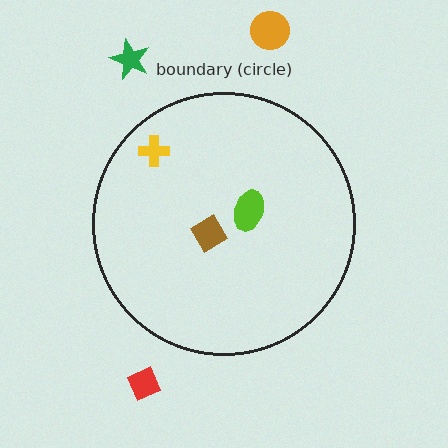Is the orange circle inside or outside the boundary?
Outside.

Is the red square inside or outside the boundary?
Outside.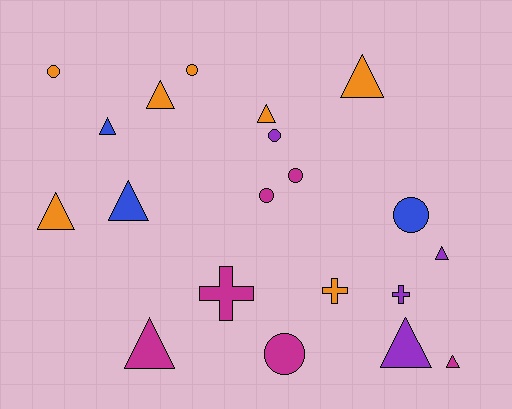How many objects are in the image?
There are 20 objects.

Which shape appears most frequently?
Triangle, with 10 objects.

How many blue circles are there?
There is 1 blue circle.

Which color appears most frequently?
Orange, with 7 objects.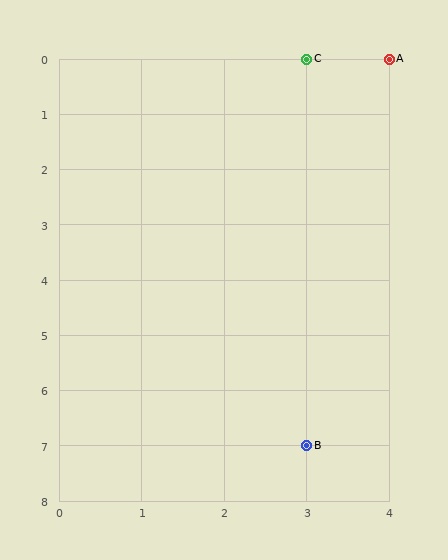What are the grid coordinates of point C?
Point C is at grid coordinates (3, 0).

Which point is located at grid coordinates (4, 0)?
Point A is at (4, 0).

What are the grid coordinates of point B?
Point B is at grid coordinates (3, 7).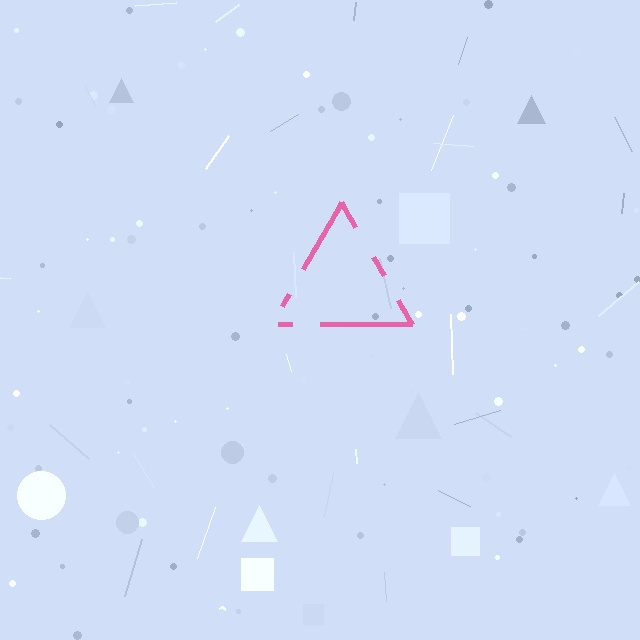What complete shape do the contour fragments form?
The contour fragments form a triangle.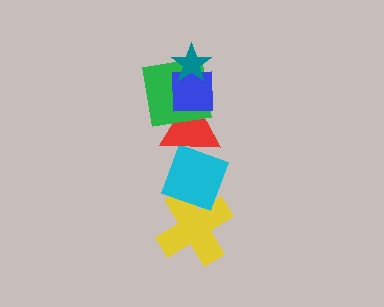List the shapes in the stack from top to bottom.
From top to bottom: the teal star, the blue square, the green square, the red triangle, the cyan diamond, the yellow cross.